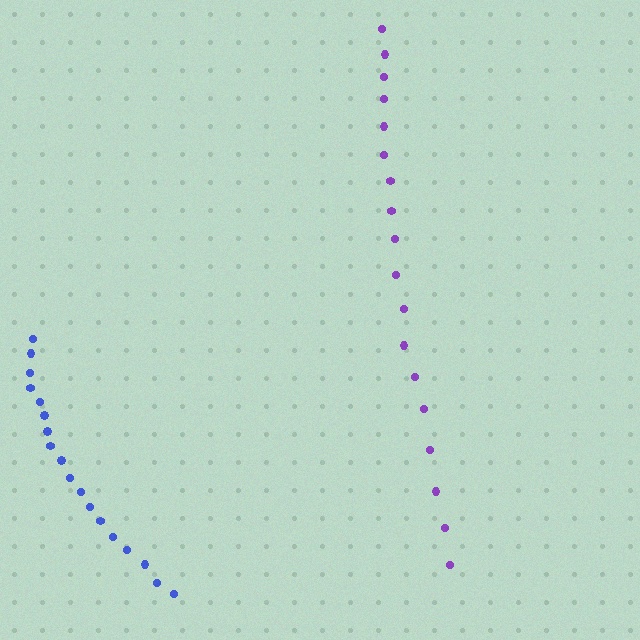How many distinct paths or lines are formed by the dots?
There are 2 distinct paths.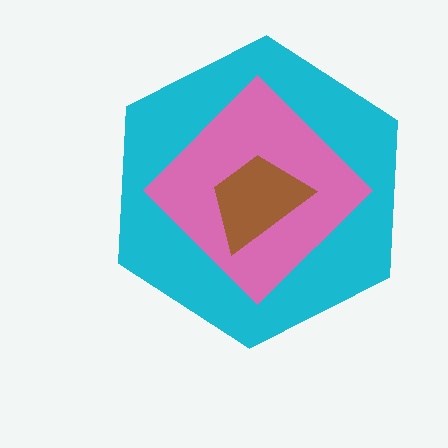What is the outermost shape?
The cyan hexagon.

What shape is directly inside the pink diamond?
The brown trapezoid.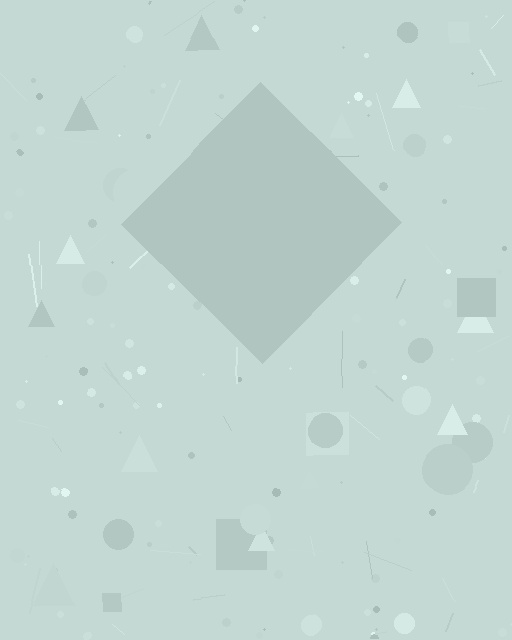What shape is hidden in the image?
A diamond is hidden in the image.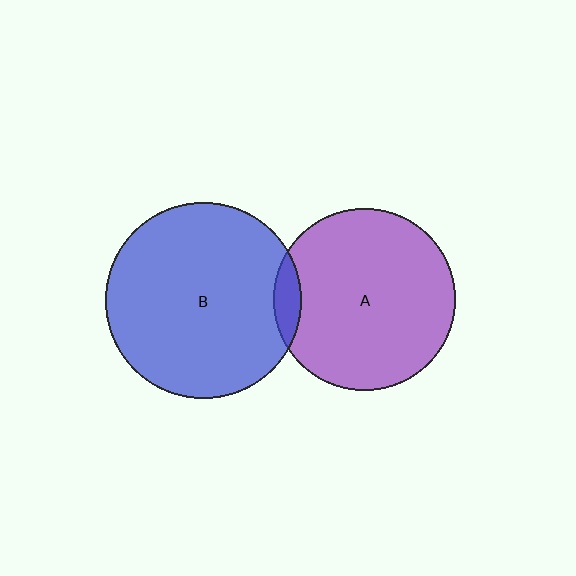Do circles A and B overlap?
Yes.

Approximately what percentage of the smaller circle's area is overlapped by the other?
Approximately 5%.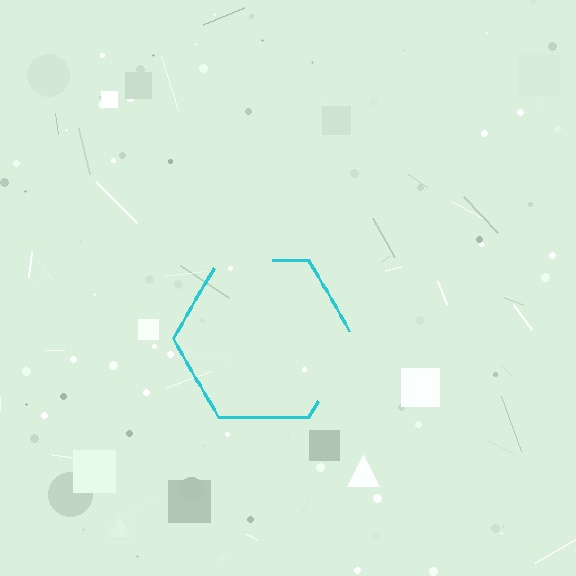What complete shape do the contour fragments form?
The contour fragments form a hexagon.